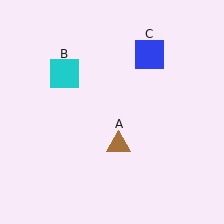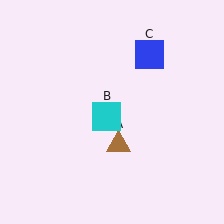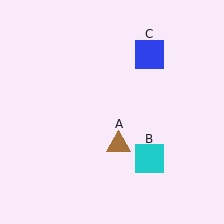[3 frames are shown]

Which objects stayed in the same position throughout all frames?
Brown triangle (object A) and blue square (object C) remained stationary.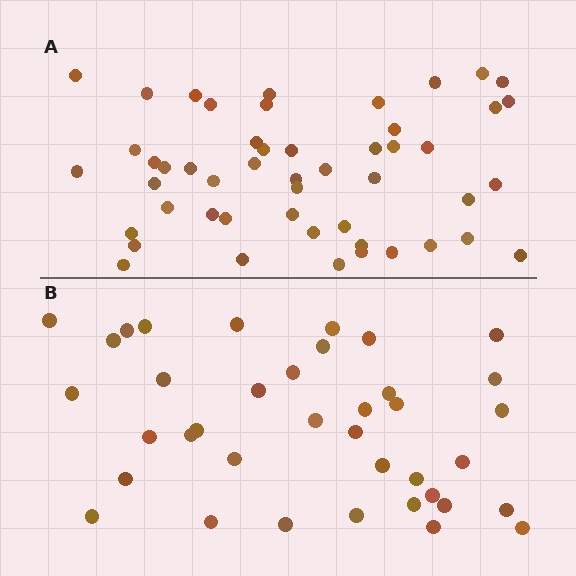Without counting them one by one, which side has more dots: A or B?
Region A (the top region) has more dots.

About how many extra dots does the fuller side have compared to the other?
Region A has roughly 12 or so more dots than region B.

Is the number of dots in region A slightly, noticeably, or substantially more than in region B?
Region A has noticeably more, but not dramatically so. The ratio is roughly 1.3 to 1.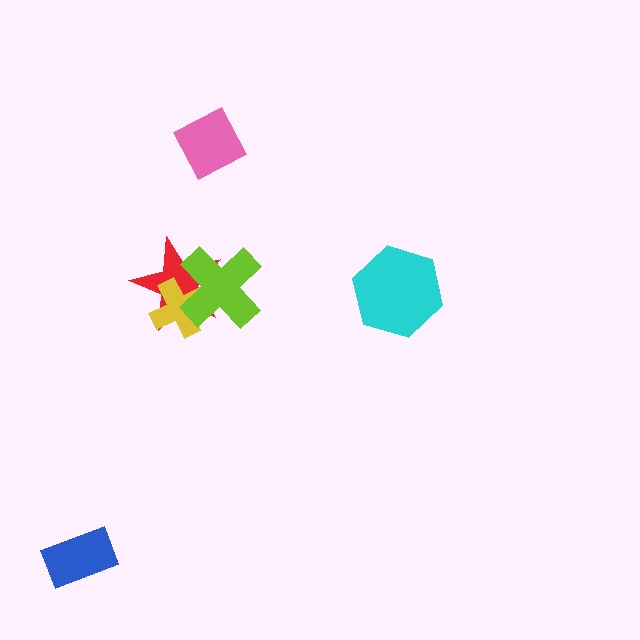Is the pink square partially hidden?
No, no other shape covers it.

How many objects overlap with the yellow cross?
2 objects overlap with the yellow cross.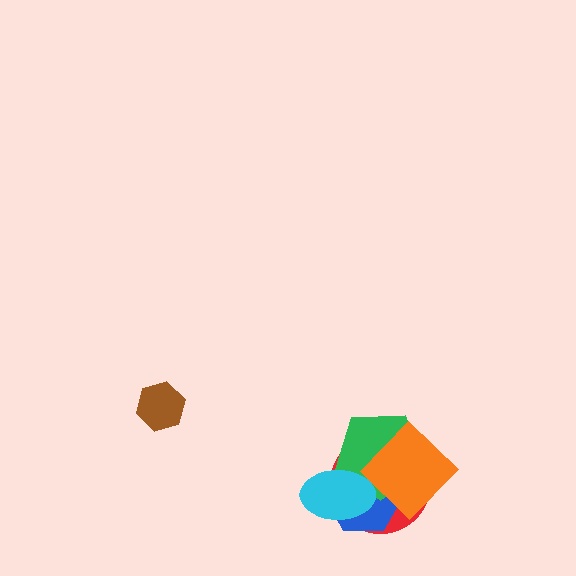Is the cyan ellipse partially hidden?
No, no other shape covers it.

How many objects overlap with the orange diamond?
3 objects overlap with the orange diamond.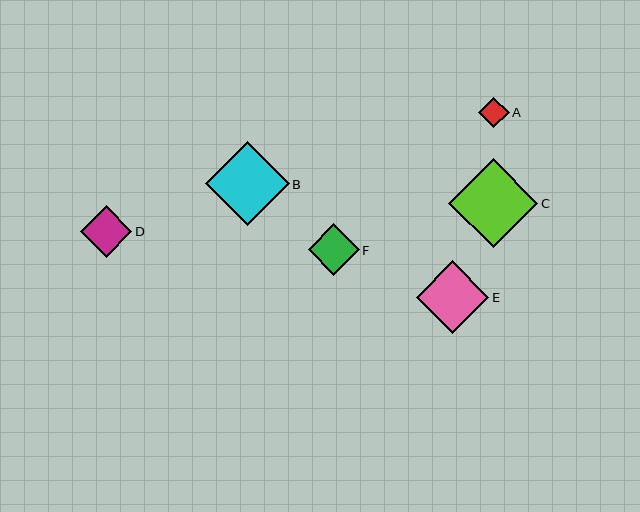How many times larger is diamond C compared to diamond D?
Diamond C is approximately 1.7 times the size of diamond D.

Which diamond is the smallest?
Diamond A is the smallest with a size of approximately 31 pixels.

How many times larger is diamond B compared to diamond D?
Diamond B is approximately 1.6 times the size of diamond D.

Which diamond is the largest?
Diamond C is the largest with a size of approximately 89 pixels.